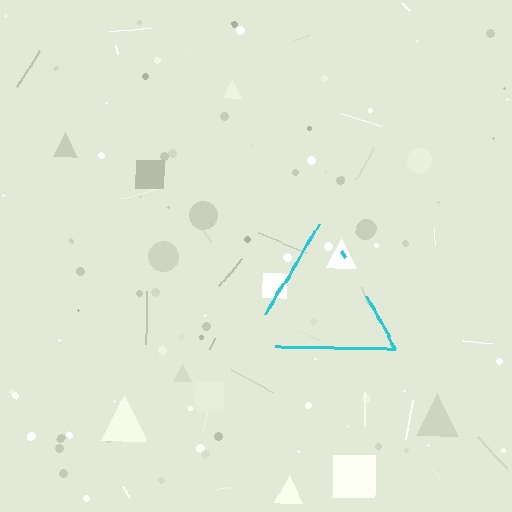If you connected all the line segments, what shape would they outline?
They would outline a triangle.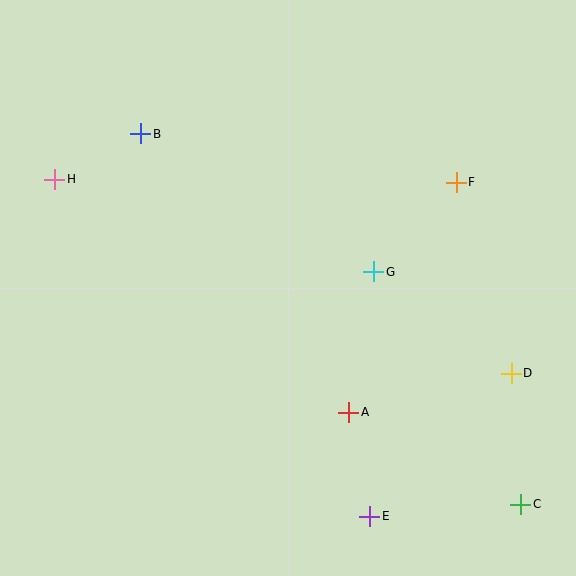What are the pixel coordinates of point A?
Point A is at (349, 412).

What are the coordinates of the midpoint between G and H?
The midpoint between G and H is at (214, 226).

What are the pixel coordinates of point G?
Point G is at (374, 272).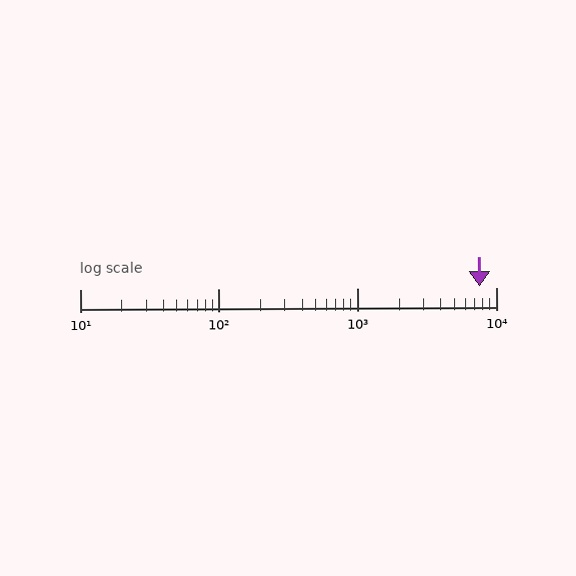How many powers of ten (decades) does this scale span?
The scale spans 3 decades, from 10 to 10000.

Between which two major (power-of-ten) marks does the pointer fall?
The pointer is between 1000 and 10000.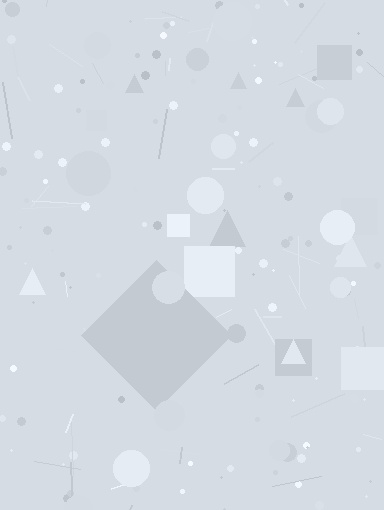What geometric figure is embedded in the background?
A diamond is embedded in the background.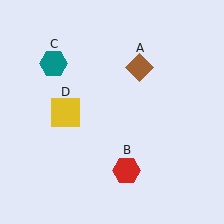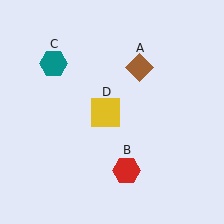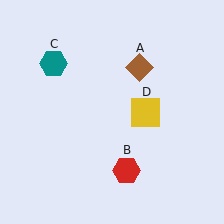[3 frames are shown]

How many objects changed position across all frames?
1 object changed position: yellow square (object D).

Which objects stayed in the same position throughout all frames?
Brown diamond (object A) and red hexagon (object B) and teal hexagon (object C) remained stationary.